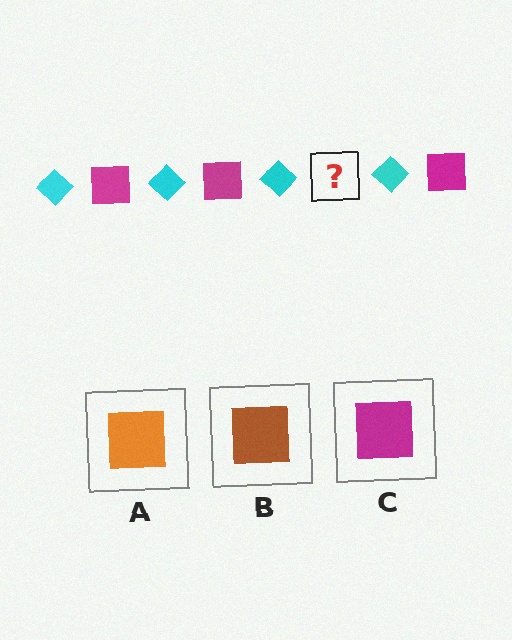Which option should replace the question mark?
Option C.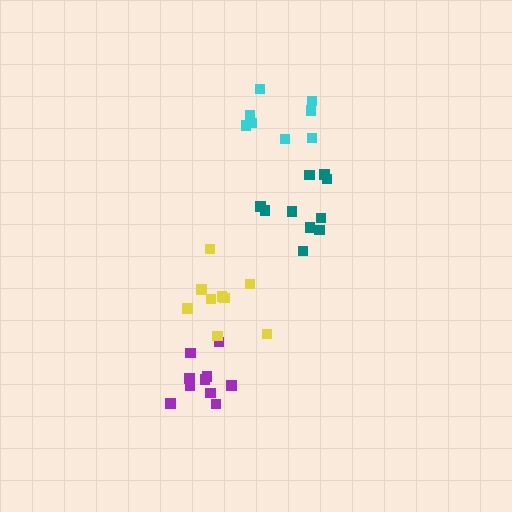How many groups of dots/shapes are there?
There are 4 groups.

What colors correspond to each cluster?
The clusters are colored: purple, cyan, yellow, teal.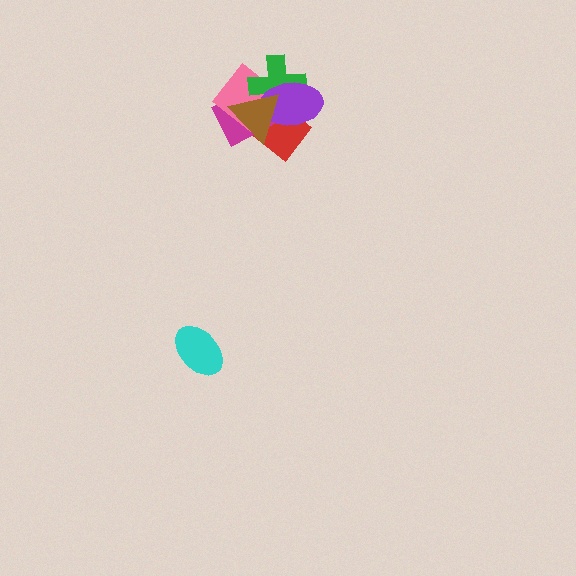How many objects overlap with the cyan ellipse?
0 objects overlap with the cyan ellipse.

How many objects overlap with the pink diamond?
5 objects overlap with the pink diamond.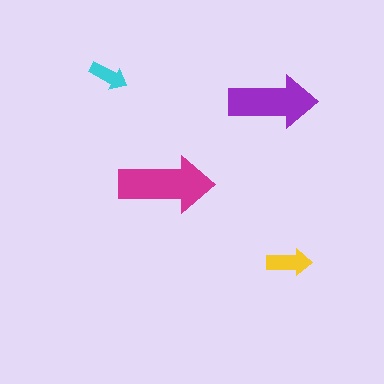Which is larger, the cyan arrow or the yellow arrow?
The yellow one.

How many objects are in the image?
There are 4 objects in the image.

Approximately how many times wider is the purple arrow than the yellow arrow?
About 2 times wider.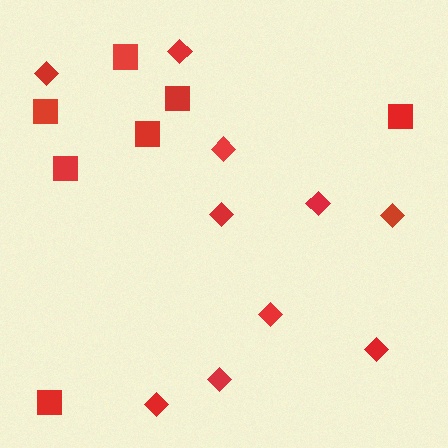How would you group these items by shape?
There are 2 groups: one group of squares (7) and one group of diamonds (10).